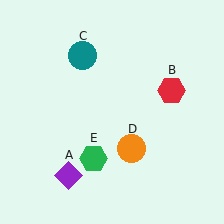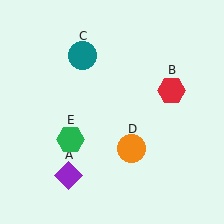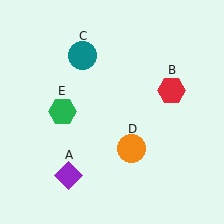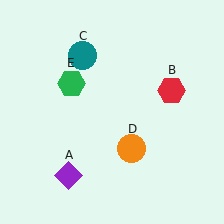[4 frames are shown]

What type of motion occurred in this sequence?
The green hexagon (object E) rotated clockwise around the center of the scene.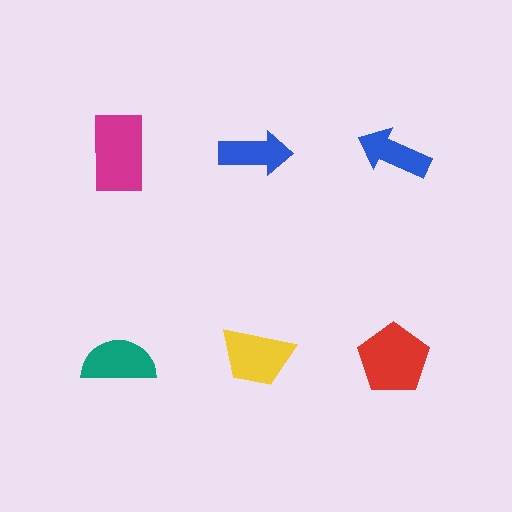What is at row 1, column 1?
A magenta rectangle.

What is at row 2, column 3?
A red pentagon.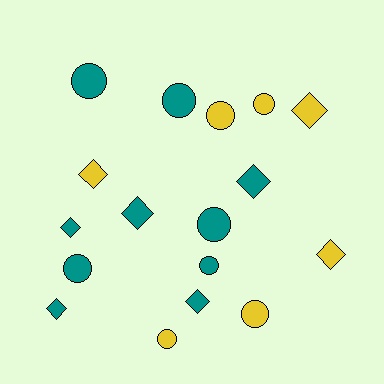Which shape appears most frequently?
Circle, with 9 objects.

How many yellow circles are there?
There are 4 yellow circles.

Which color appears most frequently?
Teal, with 10 objects.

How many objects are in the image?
There are 17 objects.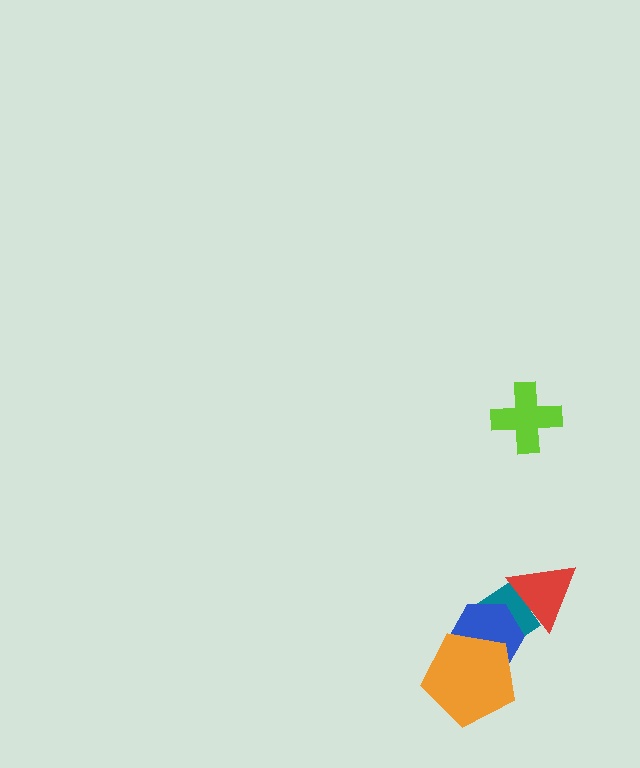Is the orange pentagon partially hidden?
No, no other shape covers it.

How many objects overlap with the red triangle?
1 object overlaps with the red triangle.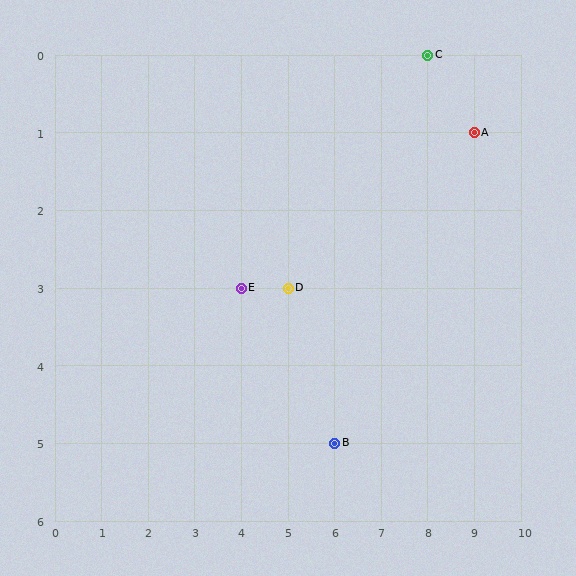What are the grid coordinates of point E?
Point E is at grid coordinates (4, 3).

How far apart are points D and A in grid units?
Points D and A are 4 columns and 2 rows apart (about 4.5 grid units diagonally).